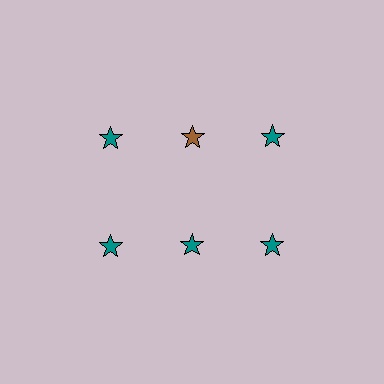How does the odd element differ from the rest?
It has a different color: brown instead of teal.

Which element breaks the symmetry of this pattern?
The brown star in the top row, second from left column breaks the symmetry. All other shapes are teal stars.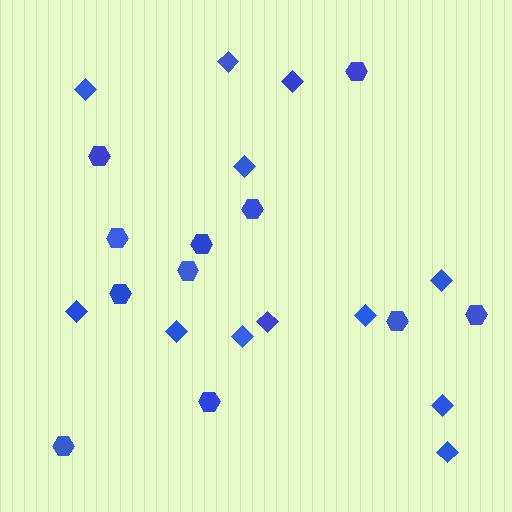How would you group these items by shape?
There are 2 groups: one group of hexagons (11) and one group of diamonds (12).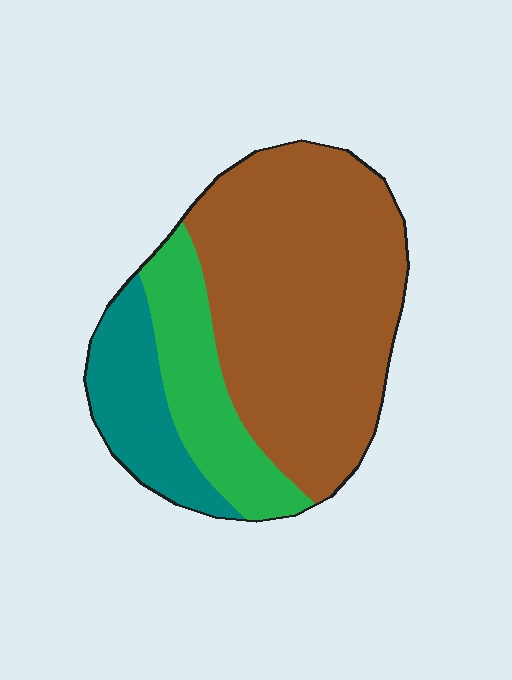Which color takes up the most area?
Brown, at roughly 65%.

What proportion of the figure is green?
Green takes up about one fifth (1/5) of the figure.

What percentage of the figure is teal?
Teal covers roughly 15% of the figure.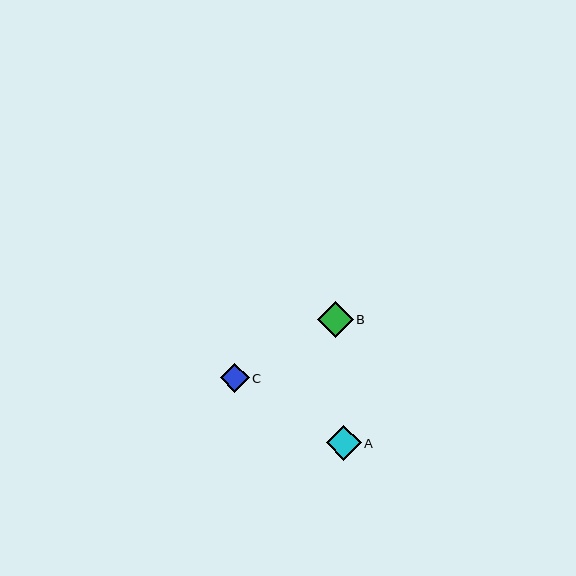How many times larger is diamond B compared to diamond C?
Diamond B is approximately 1.2 times the size of diamond C.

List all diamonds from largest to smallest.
From largest to smallest: B, A, C.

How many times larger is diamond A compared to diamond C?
Diamond A is approximately 1.2 times the size of diamond C.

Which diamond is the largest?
Diamond B is the largest with a size of approximately 36 pixels.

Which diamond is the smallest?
Diamond C is the smallest with a size of approximately 29 pixels.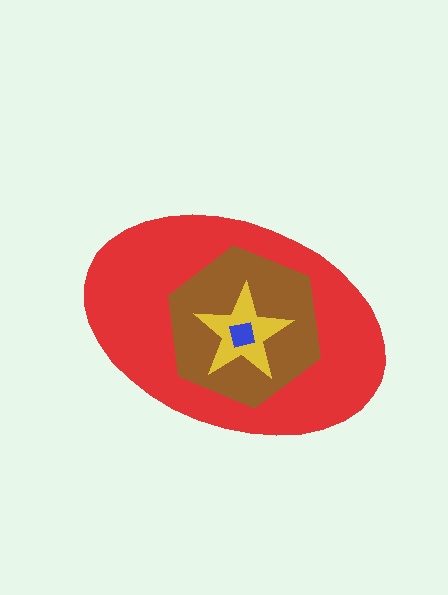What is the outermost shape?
The red ellipse.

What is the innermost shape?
The blue square.